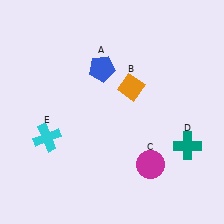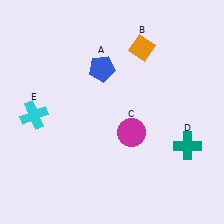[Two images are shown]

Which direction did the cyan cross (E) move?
The cyan cross (E) moved up.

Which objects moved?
The objects that moved are: the orange diamond (B), the magenta circle (C), the cyan cross (E).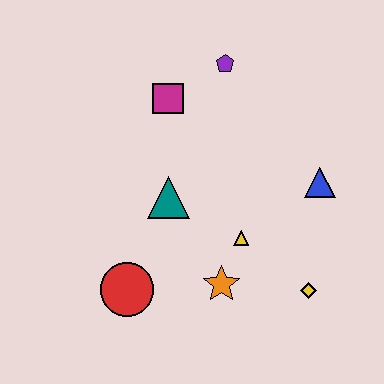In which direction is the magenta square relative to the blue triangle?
The magenta square is to the left of the blue triangle.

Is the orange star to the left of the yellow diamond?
Yes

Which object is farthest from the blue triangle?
The red circle is farthest from the blue triangle.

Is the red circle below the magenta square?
Yes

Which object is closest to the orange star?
The yellow triangle is closest to the orange star.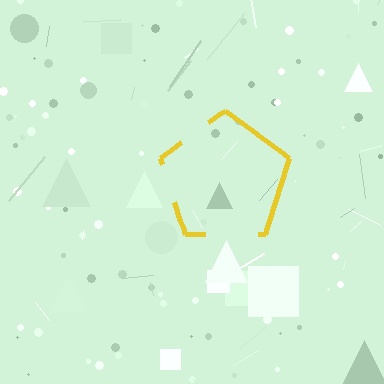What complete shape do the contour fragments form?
The contour fragments form a pentagon.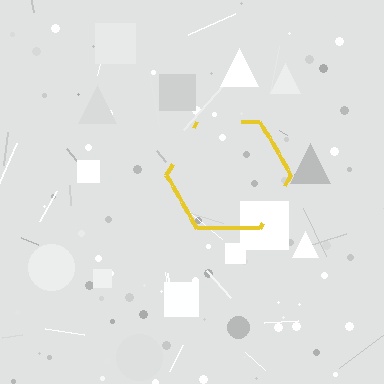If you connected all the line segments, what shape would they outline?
They would outline a hexagon.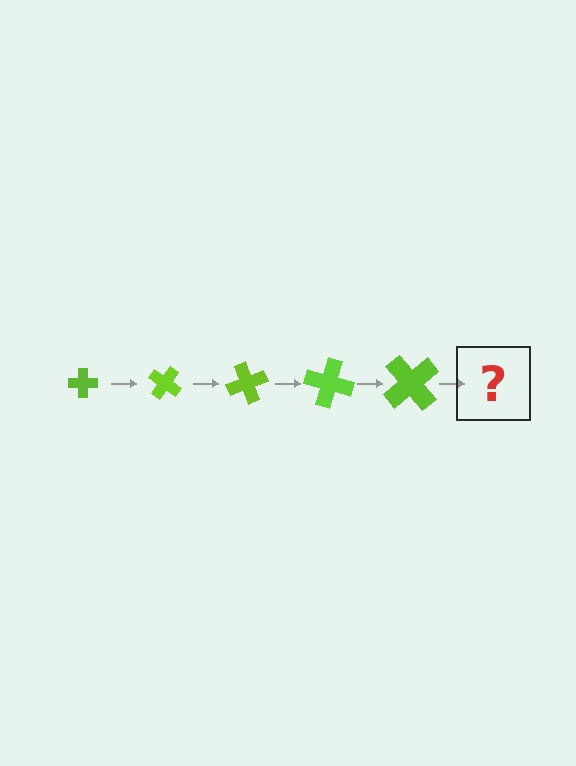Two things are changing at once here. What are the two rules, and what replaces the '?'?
The two rules are that the cross grows larger each step and it rotates 35 degrees each step. The '?' should be a cross, larger than the previous one and rotated 175 degrees from the start.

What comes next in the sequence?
The next element should be a cross, larger than the previous one and rotated 175 degrees from the start.